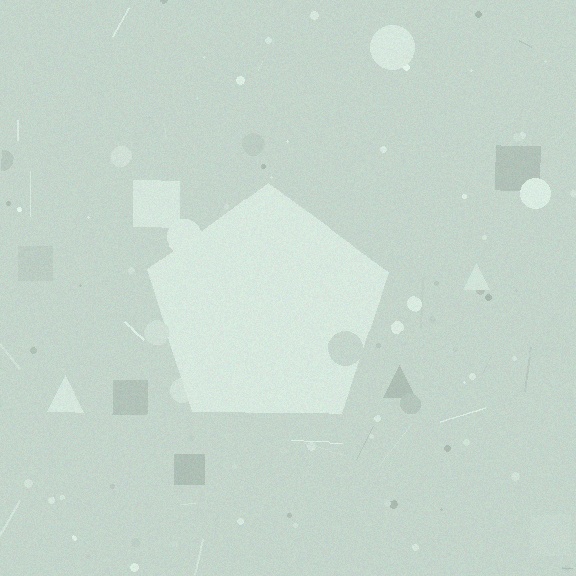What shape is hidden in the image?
A pentagon is hidden in the image.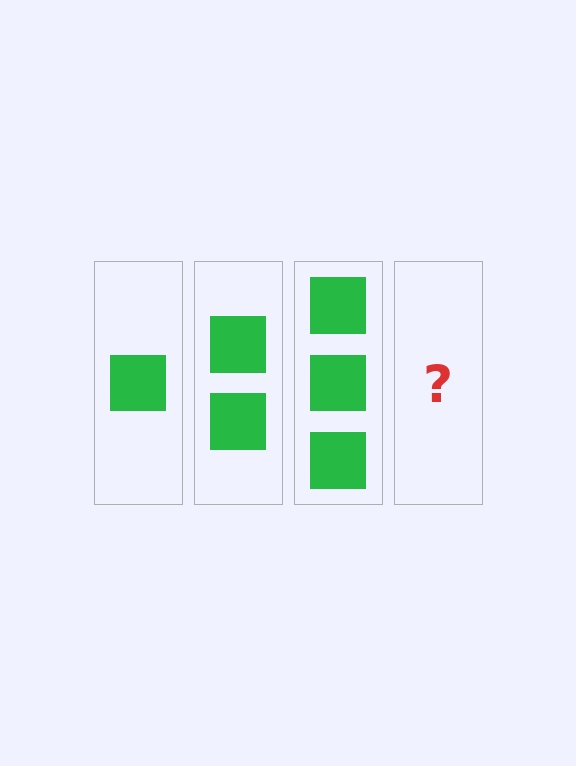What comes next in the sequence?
The next element should be 4 squares.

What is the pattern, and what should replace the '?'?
The pattern is that each step adds one more square. The '?' should be 4 squares.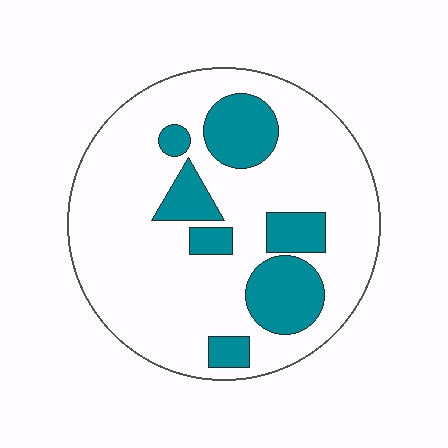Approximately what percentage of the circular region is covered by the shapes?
Approximately 25%.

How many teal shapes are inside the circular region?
7.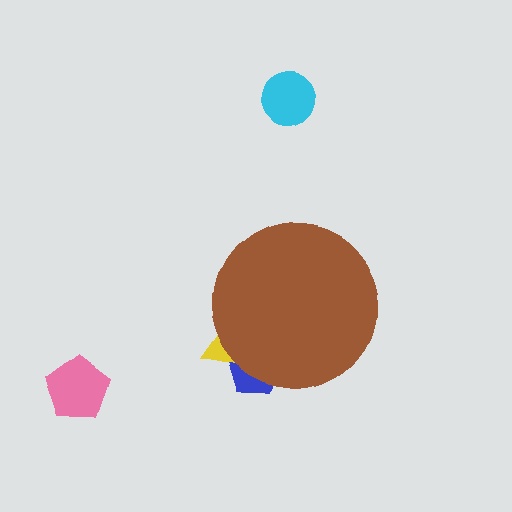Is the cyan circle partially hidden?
No, the cyan circle is fully visible.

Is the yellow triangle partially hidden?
Yes, the yellow triangle is partially hidden behind the brown circle.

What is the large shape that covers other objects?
A brown circle.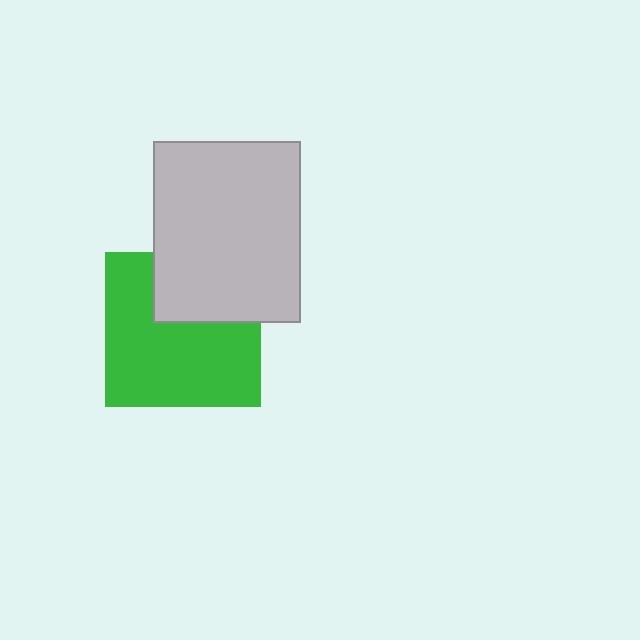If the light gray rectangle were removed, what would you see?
You would see the complete green square.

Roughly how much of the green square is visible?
Most of it is visible (roughly 68%).